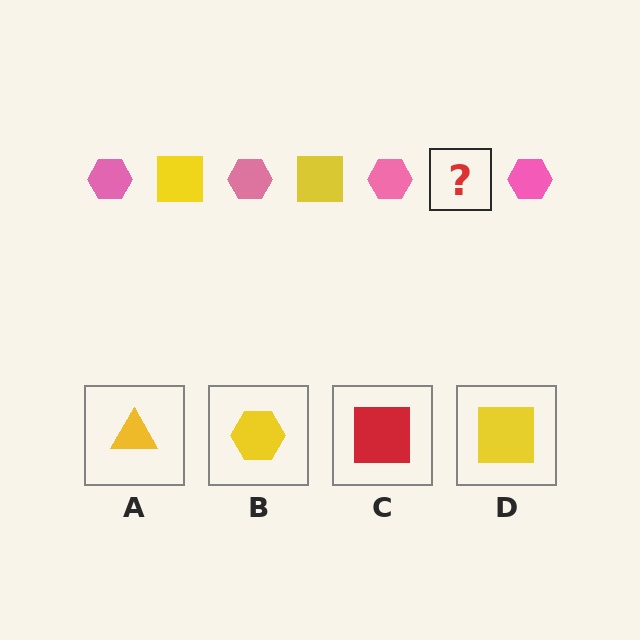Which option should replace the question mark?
Option D.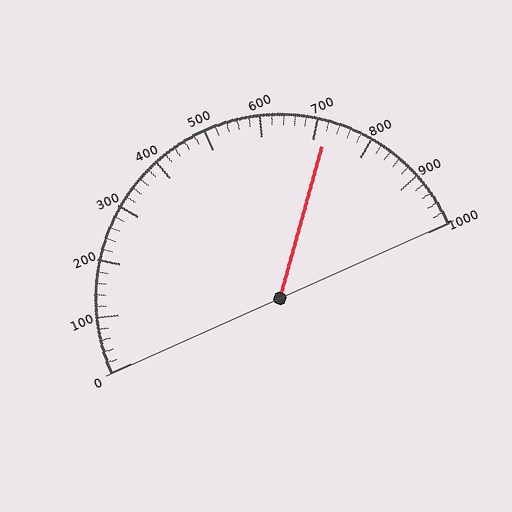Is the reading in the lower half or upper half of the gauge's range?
The reading is in the upper half of the range (0 to 1000).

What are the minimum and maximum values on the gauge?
The gauge ranges from 0 to 1000.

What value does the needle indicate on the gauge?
The needle indicates approximately 720.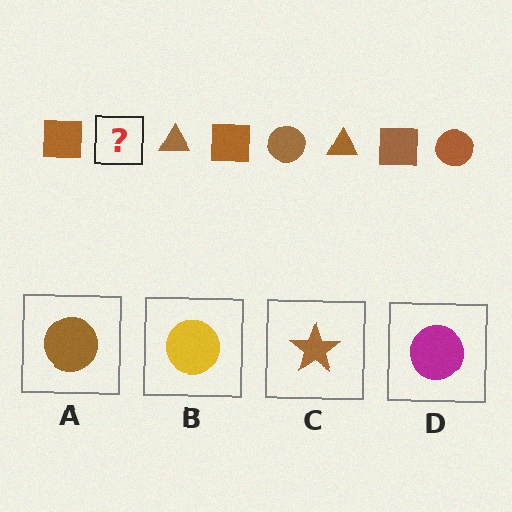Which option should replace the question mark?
Option A.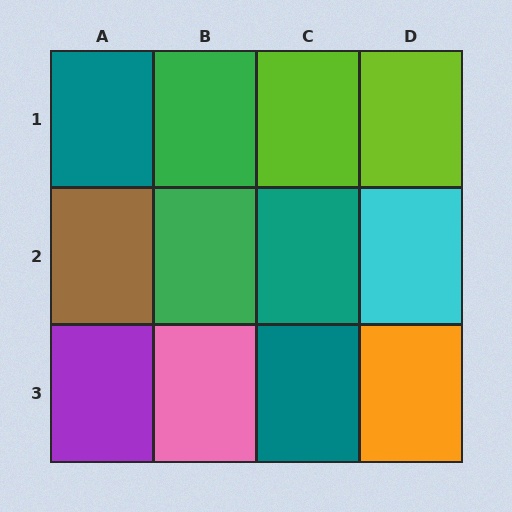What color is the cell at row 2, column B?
Green.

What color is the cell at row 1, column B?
Green.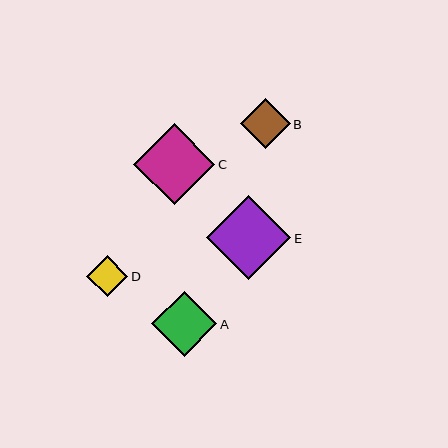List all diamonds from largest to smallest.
From largest to smallest: E, C, A, B, D.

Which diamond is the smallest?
Diamond D is the smallest with a size of approximately 41 pixels.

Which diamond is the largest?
Diamond E is the largest with a size of approximately 84 pixels.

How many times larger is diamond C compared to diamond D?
Diamond C is approximately 2.0 times the size of diamond D.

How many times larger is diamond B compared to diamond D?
Diamond B is approximately 1.2 times the size of diamond D.